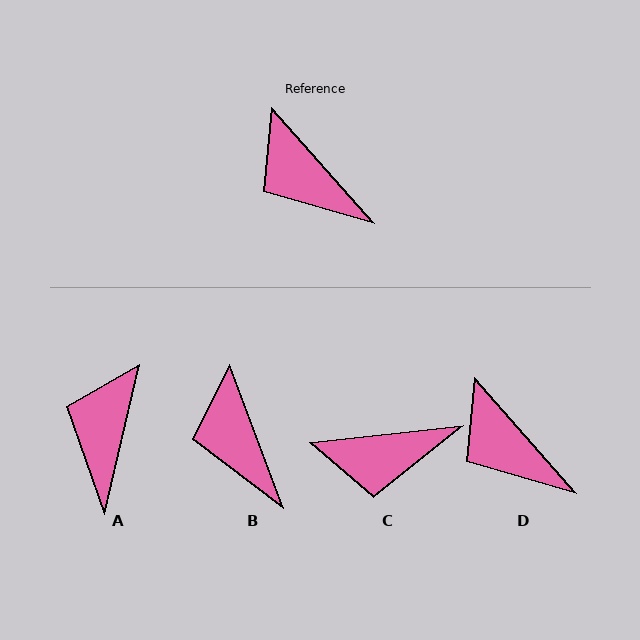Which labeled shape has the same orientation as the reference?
D.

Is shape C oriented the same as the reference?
No, it is off by about 55 degrees.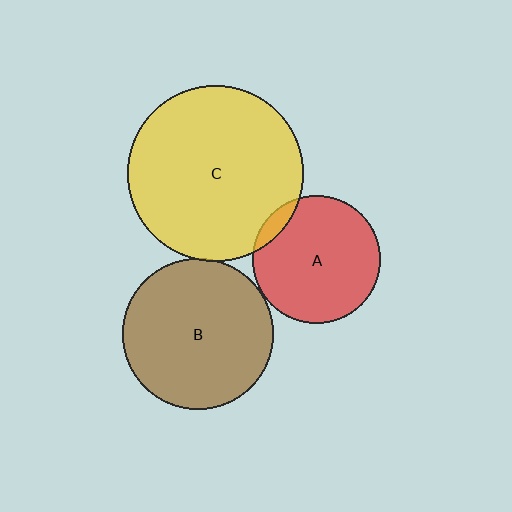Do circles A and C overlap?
Yes.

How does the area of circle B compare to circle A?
Approximately 1.4 times.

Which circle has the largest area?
Circle C (yellow).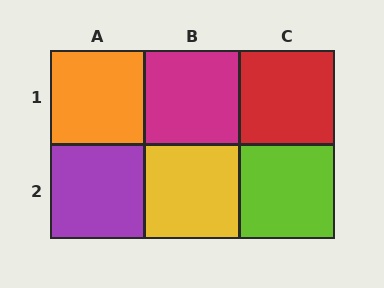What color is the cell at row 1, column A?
Orange.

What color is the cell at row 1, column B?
Magenta.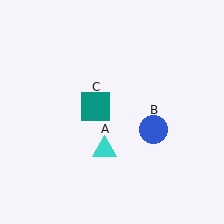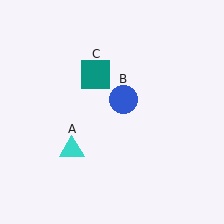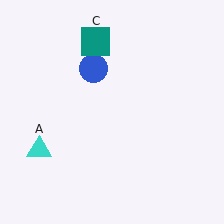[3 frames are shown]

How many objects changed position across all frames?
3 objects changed position: cyan triangle (object A), blue circle (object B), teal square (object C).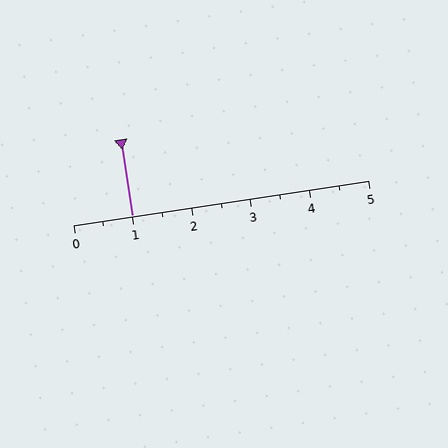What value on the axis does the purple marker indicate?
The marker indicates approximately 1.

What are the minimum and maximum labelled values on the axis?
The axis runs from 0 to 5.